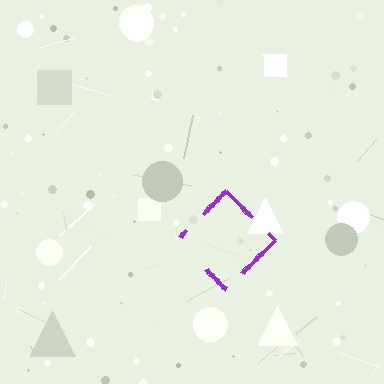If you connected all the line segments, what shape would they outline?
They would outline a diamond.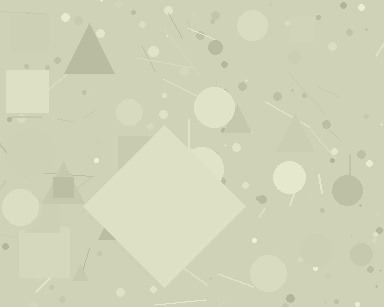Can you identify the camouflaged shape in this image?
The camouflaged shape is a diamond.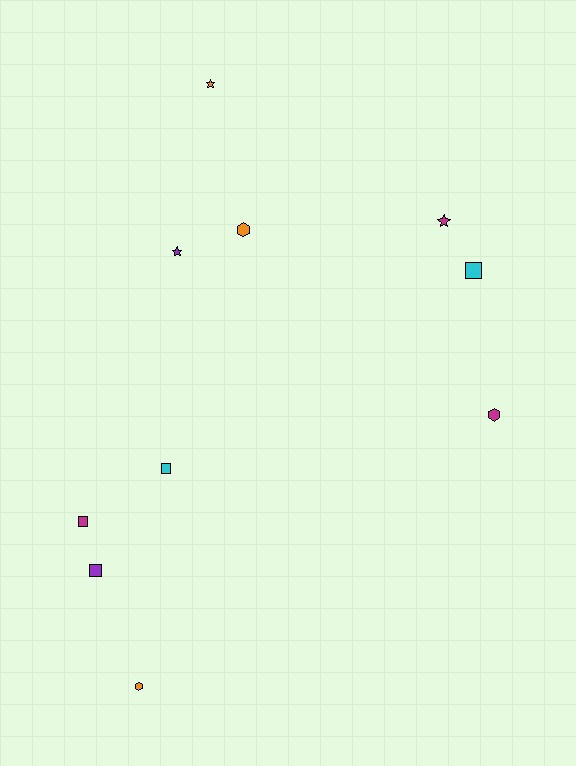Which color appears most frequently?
Orange, with 3 objects.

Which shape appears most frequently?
Square, with 4 objects.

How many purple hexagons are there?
There are no purple hexagons.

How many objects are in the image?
There are 10 objects.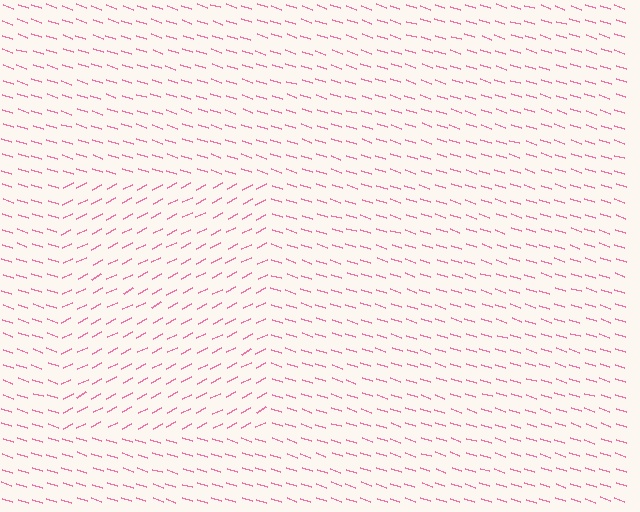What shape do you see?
I see a rectangle.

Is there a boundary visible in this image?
Yes, there is a texture boundary formed by a change in line orientation.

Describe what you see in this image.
The image is filled with small pink line segments. A rectangle region in the image has lines oriented differently from the surrounding lines, creating a visible texture boundary.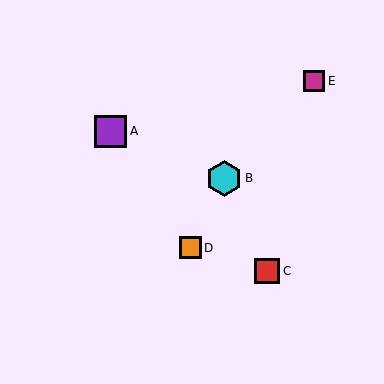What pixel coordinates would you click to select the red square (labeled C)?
Click at (267, 271) to select the red square C.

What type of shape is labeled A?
Shape A is a purple square.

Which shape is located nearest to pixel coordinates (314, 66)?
The magenta square (labeled E) at (314, 81) is nearest to that location.